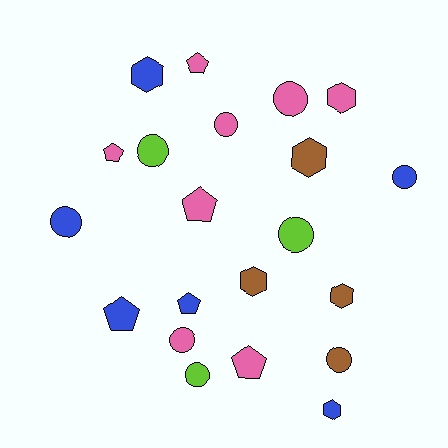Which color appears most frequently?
Pink, with 8 objects.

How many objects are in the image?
There are 21 objects.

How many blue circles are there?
There are 2 blue circles.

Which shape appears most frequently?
Circle, with 9 objects.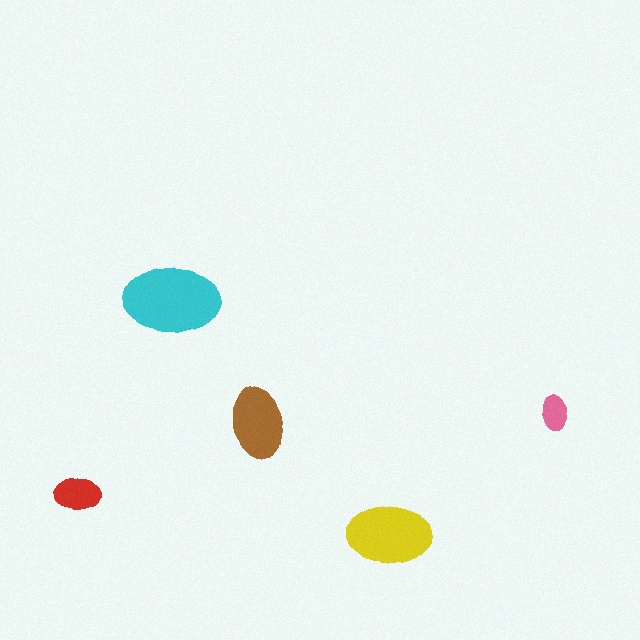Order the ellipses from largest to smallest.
the cyan one, the yellow one, the brown one, the red one, the pink one.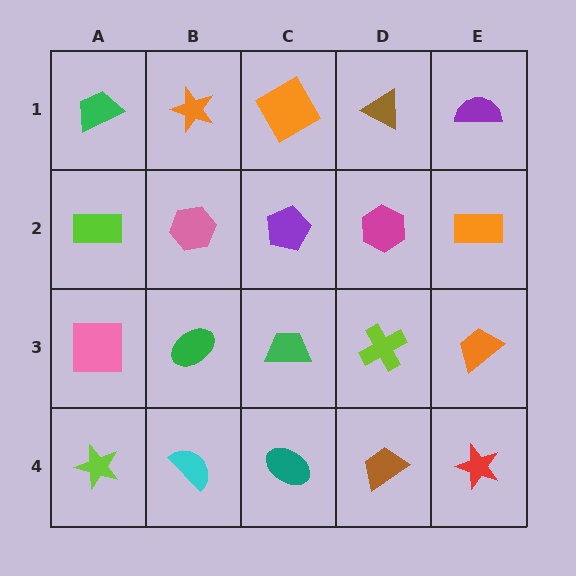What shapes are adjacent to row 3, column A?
A lime rectangle (row 2, column A), a lime star (row 4, column A), a green ellipse (row 3, column B).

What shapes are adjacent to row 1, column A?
A lime rectangle (row 2, column A), an orange star (row 1, column B).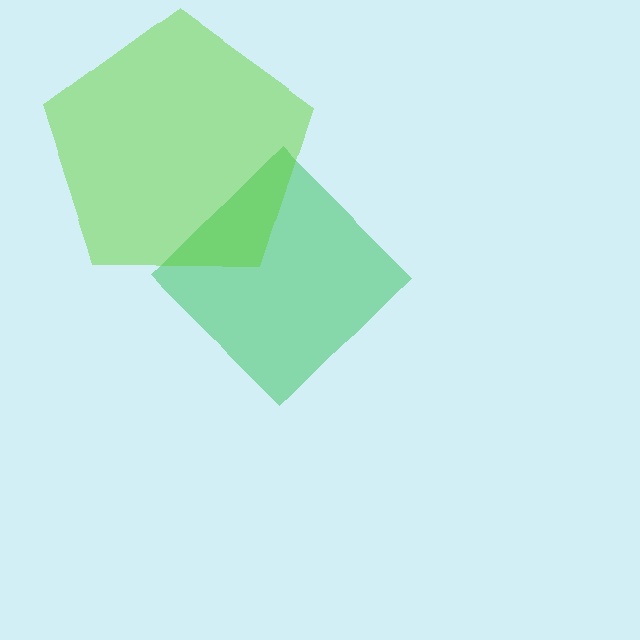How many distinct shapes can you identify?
There are 2 distinct shapes: a green diamond, a lime pentagon.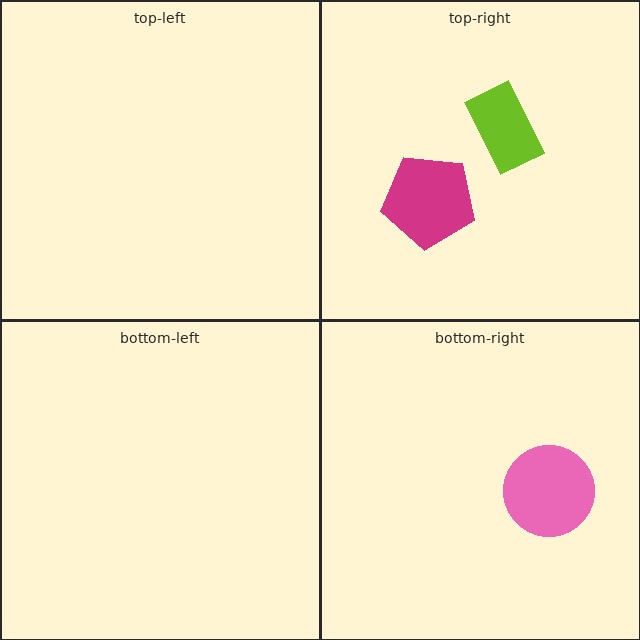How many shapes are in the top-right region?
2.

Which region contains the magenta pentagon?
The top-right region.